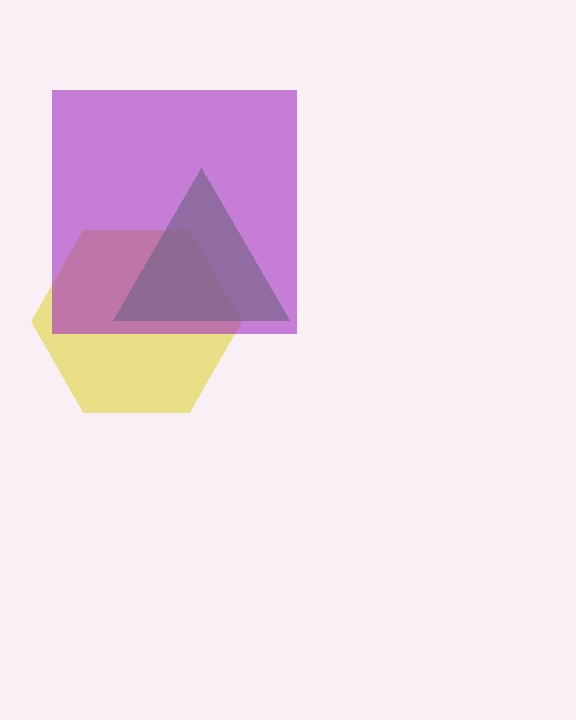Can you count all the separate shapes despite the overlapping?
Yes, there are 3 separate shapes.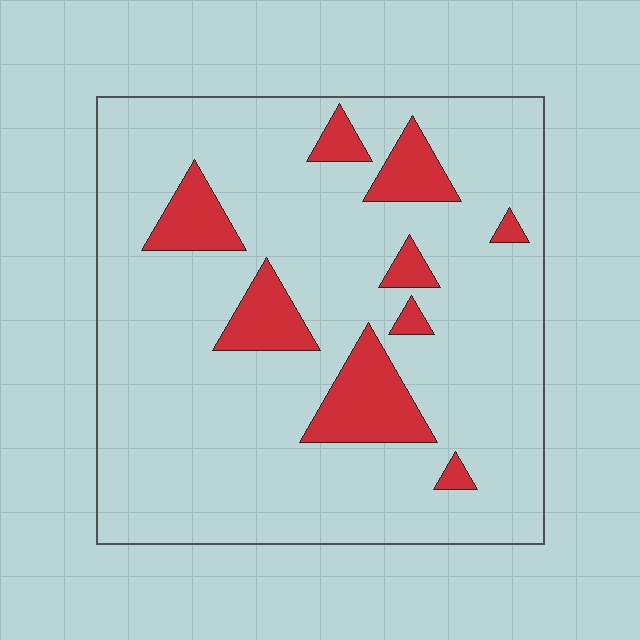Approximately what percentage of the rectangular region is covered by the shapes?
Approximately 15%.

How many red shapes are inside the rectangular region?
9.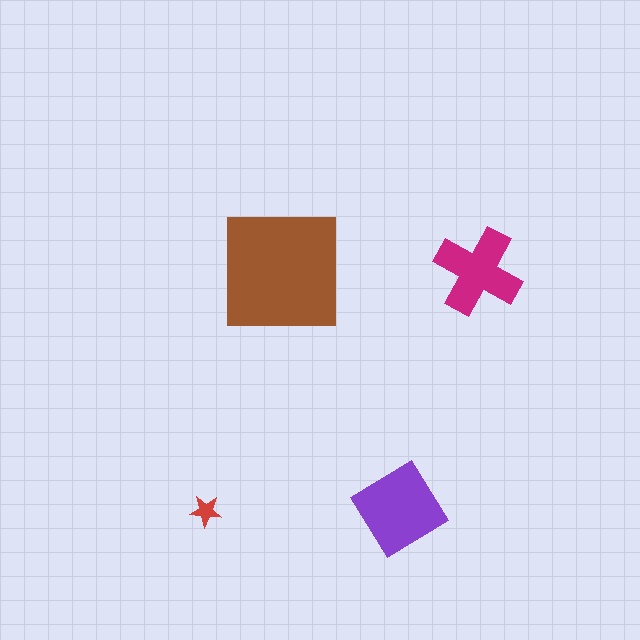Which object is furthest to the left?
The red star is leftmost.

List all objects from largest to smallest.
The brown square, the purple diamond, the magenta cross, the red star.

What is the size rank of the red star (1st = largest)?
4th.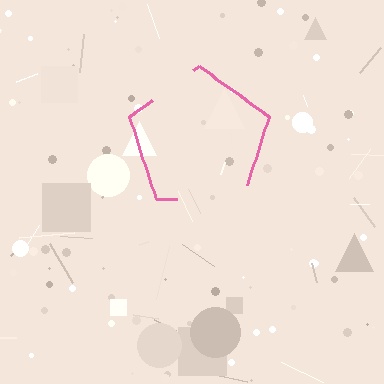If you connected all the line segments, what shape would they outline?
They would outline a pentagon.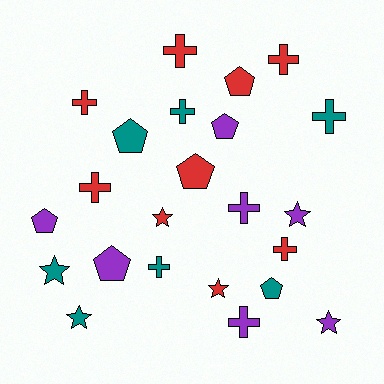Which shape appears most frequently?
Cross, with 10 objects.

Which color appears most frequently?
Red, with 9 objects.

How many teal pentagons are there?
There are 2 teal pentagons.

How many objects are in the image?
There are 23 objects.